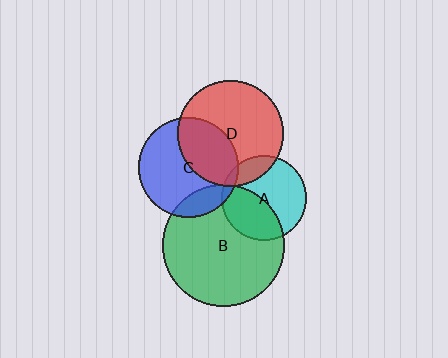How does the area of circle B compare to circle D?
Approximately 1.3 times.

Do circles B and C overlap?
Yes.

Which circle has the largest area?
Circle B (green).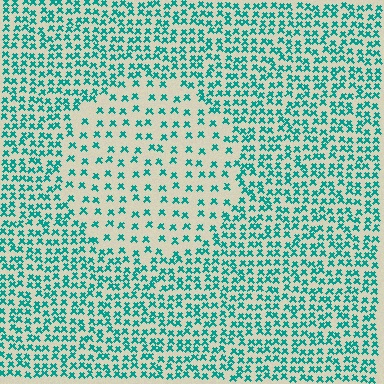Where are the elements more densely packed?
The elements are more densely packed outside the circle boundary.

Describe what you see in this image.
The image contains small teal elements arranged at two different densities. A circle-shaped region is visible where the elements are less densely packed than the surrounding area.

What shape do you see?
I see a circle.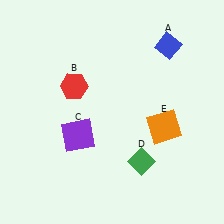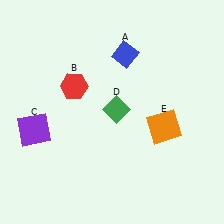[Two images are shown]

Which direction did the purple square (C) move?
The purple square (C) moved left.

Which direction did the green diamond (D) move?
The green diamond (D) moved up.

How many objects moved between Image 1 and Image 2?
3 objects moved between the two images.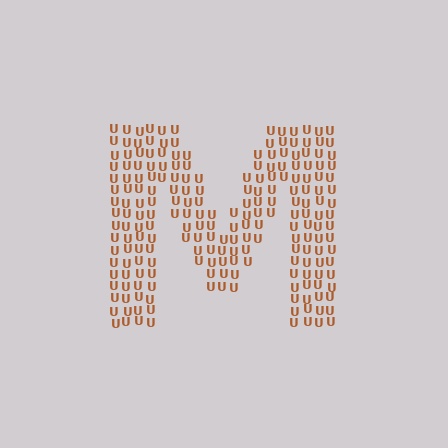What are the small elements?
The small elements are letter U's.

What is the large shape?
The large shape is the letter M.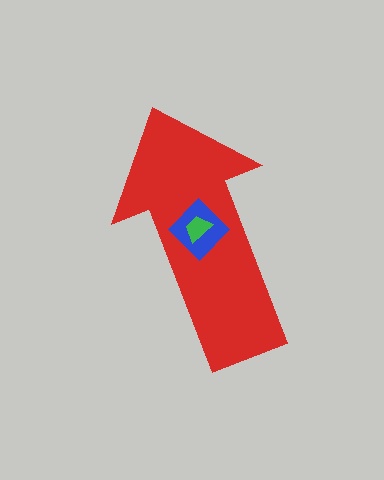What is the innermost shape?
The green trapezoid.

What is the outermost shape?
The red arrow.